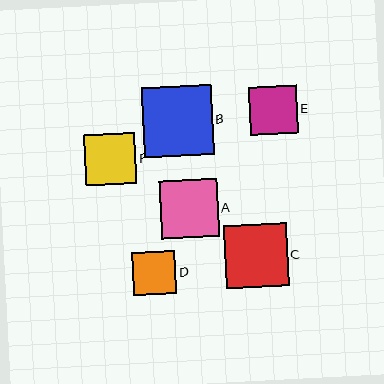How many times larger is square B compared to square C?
Square B is approximately 1.1 times the size of square C.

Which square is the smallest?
Square D is the smallest with a size of approximately 43 pixels.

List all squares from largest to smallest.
From largest to smallest: B, C, A, F, E, D.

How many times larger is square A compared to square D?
Square A is approximately 1.4 times the size of square D.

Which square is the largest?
Square B is the largest with a size of approximately 70 pixels.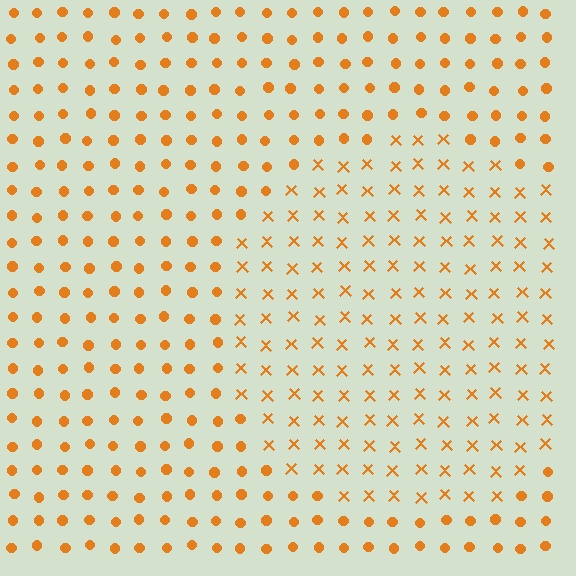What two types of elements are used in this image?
The image uses X marks inside the circle region and circles outside it.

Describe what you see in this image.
The image is filled with small orange elements arranged in a uniform grid. A circle-shaped region contains X marks, while the surrounding area contains circles. The boundary is defined purely by the change in element shape.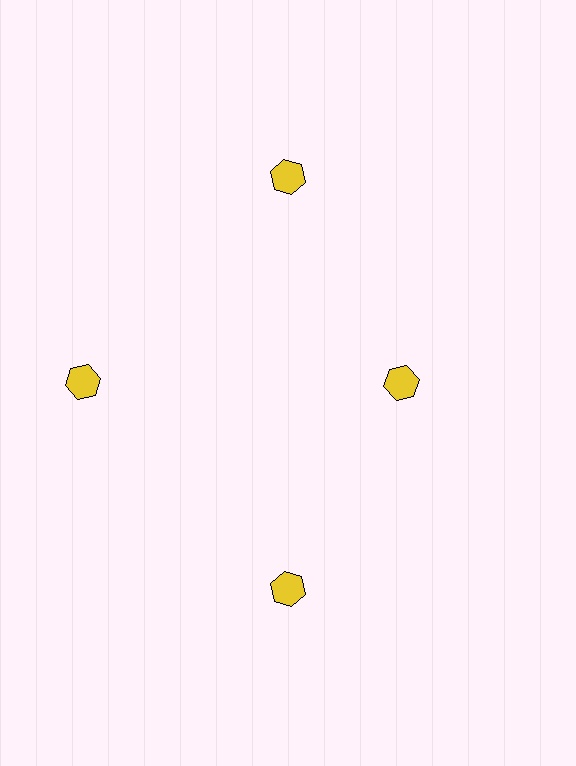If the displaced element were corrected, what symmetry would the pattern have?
It would have 4-fold rotational symmetry — the pattern would map onto itself every 90 degrees.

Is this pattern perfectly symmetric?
No. The 4 yellow hexagons are arranged in a ring, but one element near the 3 o'clock position is pulled inward toward the center, breaking the 4-fold rotational symmetry.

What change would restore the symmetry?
The symmetry would be restored by moving it outward, back onto the ring so that all 4 hexagons sit at equal angles and equal distance from the center.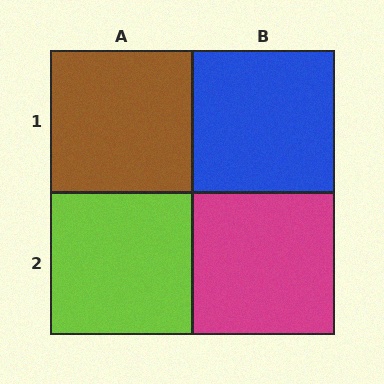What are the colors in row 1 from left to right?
Brown, blue.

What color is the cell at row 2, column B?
Magenta.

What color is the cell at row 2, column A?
Lime.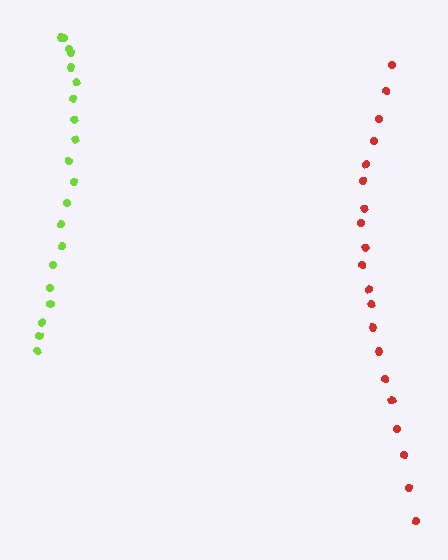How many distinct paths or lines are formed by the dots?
There are 2 distinct paths.